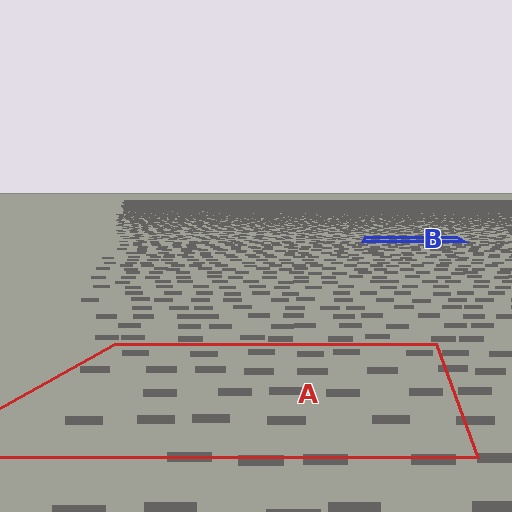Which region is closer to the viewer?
Region A is closer. The texture elements there are larger and more spread out.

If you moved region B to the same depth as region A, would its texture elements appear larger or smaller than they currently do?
They would appear larger. At a closer depth, the same texture elements are projected at a bigger on-screen size.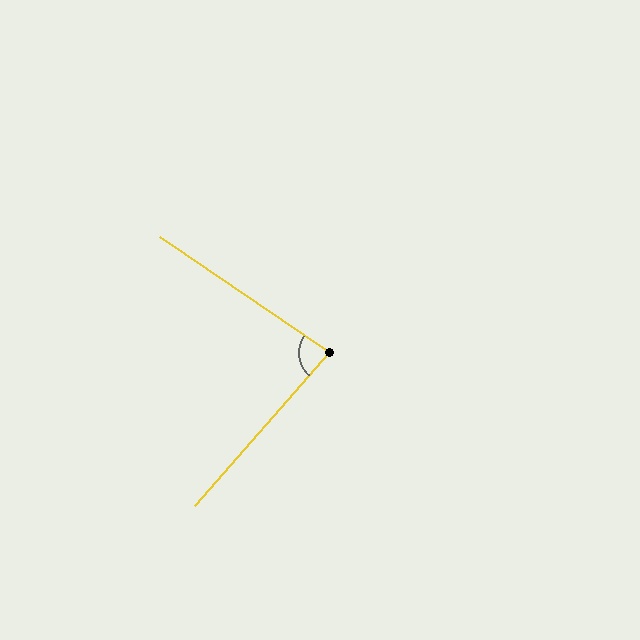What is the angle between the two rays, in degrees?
Approximately 83 degrees.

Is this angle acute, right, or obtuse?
It is acute.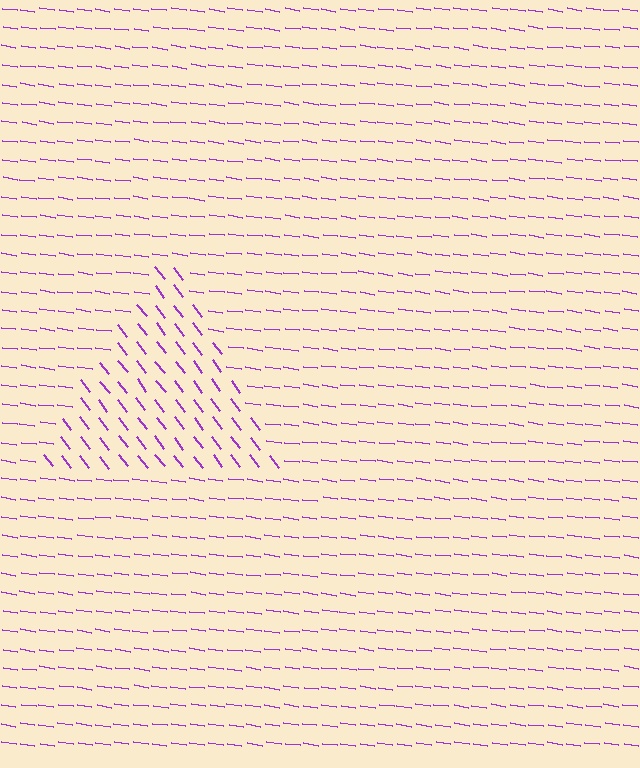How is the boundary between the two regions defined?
The boundary is defined purely by a change in line orientation (approximately 45 degrees difference). All lines are the same color and thickness.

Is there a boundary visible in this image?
Yes, there is a texture boundary formed by a change in line orientation.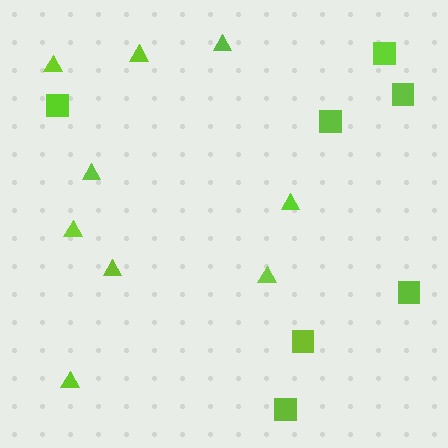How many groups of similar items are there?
There are 2 groups: one group of squares (7) and one group of triangles (9).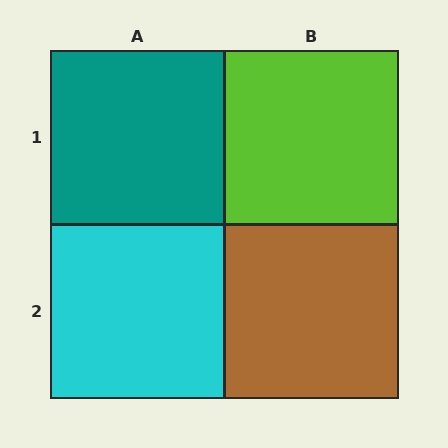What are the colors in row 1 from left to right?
Teal, lime.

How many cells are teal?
1 cell is teal.